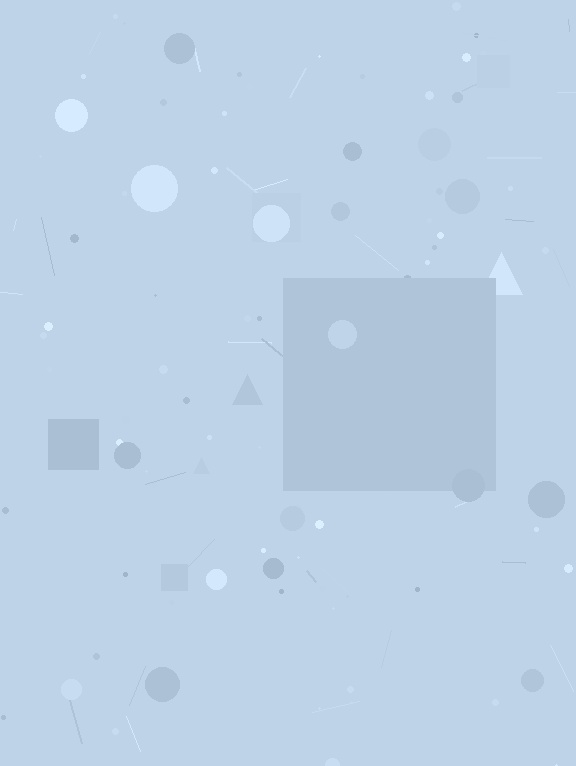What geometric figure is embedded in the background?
A square is embedded in the background.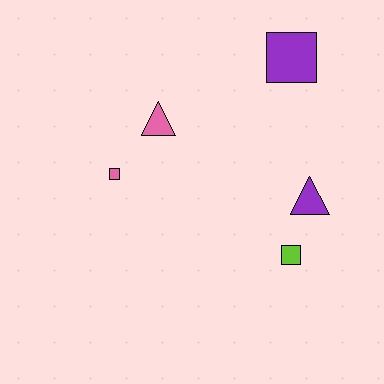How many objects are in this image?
There are 5 objects.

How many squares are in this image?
There are 3 squares.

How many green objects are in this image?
There are no green objects.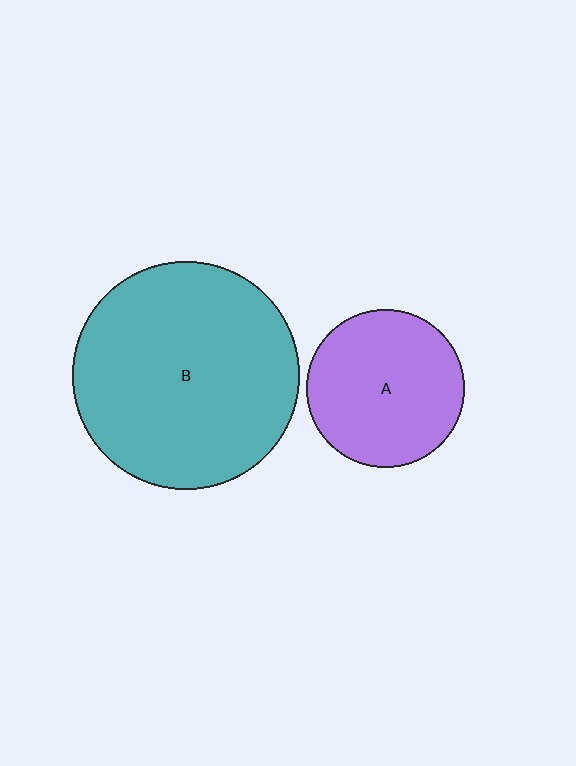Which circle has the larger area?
Circle B (teal).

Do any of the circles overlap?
No, none of the circles overlap.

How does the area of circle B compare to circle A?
Approximately 2.1 times.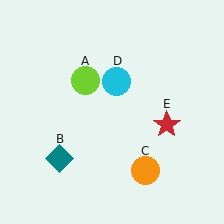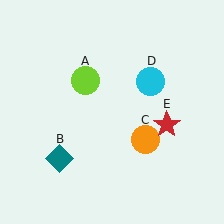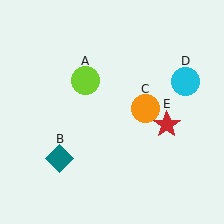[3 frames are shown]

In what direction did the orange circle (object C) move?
The orange circle (object C) moved up.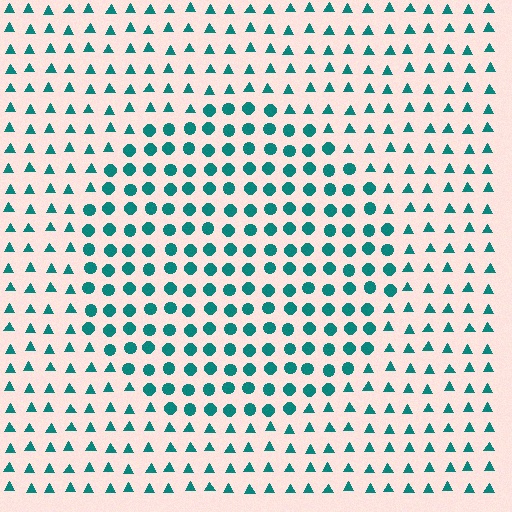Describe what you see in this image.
The image is filled with small teal elements arranged in a uniform grid. A circle-shaped region contains circles, while the surrounding area contains triangles. The boundary is defined purely by the change in element shape.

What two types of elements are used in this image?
The image uses circles inside the circle region and triangles outside it.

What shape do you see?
I see a circle.